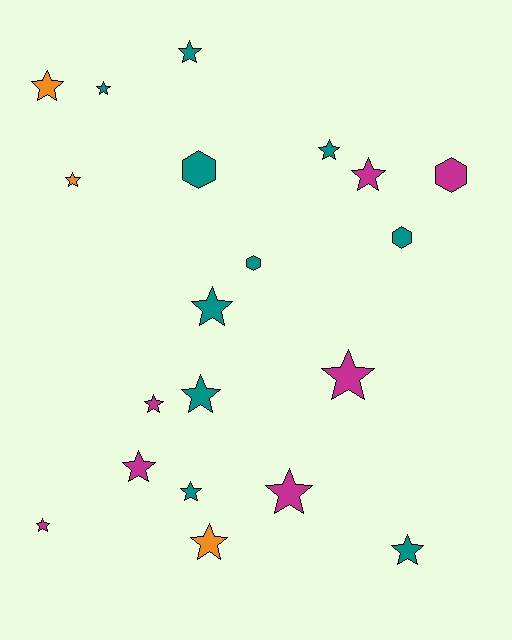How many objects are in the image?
There are 20 objects.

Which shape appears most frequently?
Star, with 16 objects.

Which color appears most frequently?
Teal, with 10 objects.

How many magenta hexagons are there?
There is 1 magenta hexagon.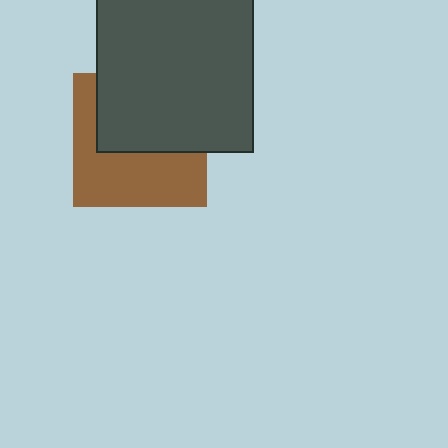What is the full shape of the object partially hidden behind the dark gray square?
The partially hidden object is a brown square.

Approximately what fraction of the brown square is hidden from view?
Roughly 50% of the brown square is hidden behind the dark gray square.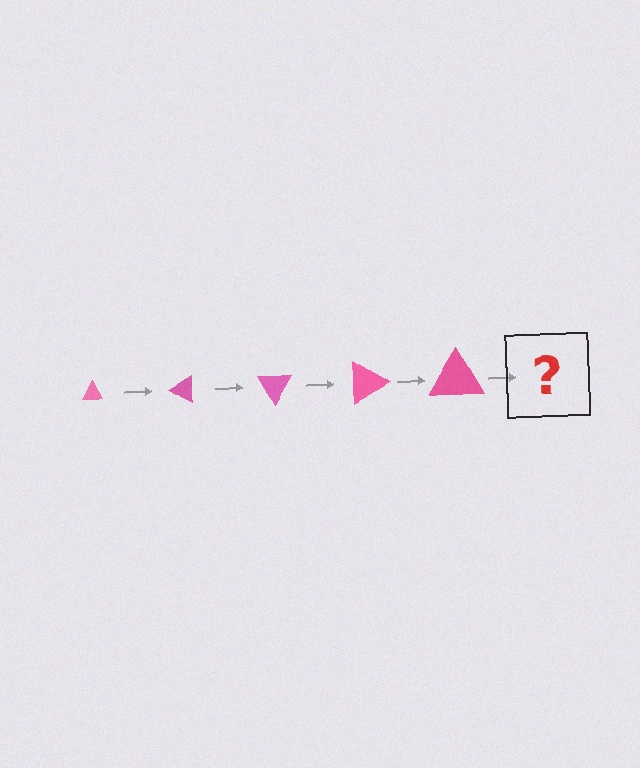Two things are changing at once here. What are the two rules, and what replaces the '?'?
The two rules are that the triangle grows larger each step and it rotates 30 degrees each step. The '?' should be a triangle, larger than the previous one and rotated 150 degrees from the start.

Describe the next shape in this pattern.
It should be a triangle, larger than the previous one and rotated 150 degrees from the start.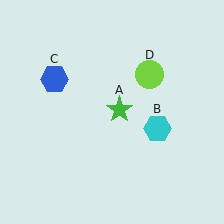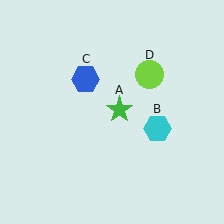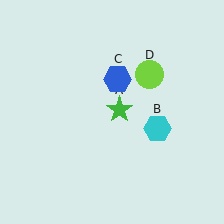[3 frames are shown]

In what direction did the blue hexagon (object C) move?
The blue hexagon (object C) moved right.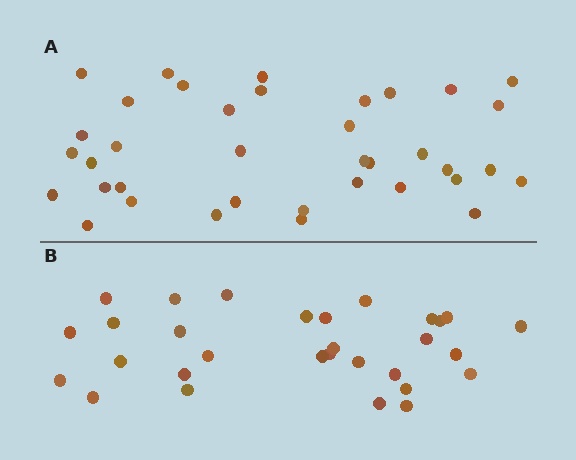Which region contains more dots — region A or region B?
Region A (the top region) has more dots.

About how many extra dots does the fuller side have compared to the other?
Region A has roughly 8 or so more dots than region B.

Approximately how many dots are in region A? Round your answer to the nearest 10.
About 40 dots. (The exact count is 37, which rounds to 40.)